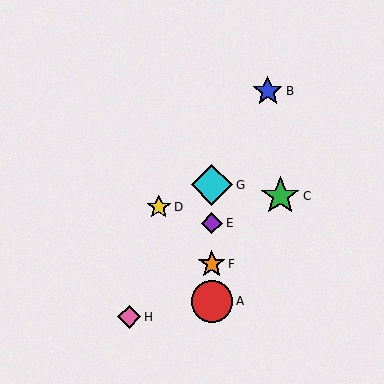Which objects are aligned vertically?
Objects A, E, F, G are aligned vertically.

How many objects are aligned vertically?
4 objects (A, E, F, G) are aligned vertically.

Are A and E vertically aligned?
Yes, both are at x≈212.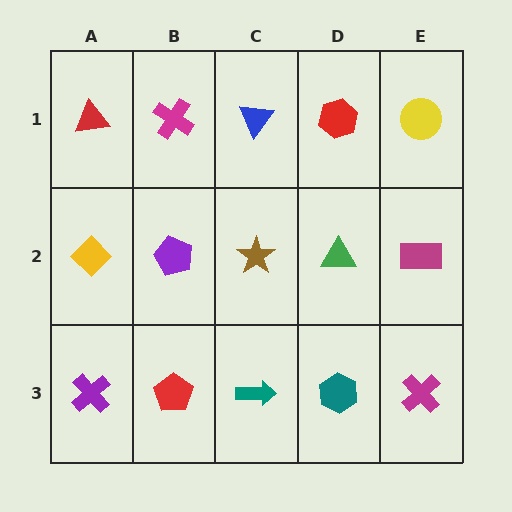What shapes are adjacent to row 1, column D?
A green triangle (row 2, column D), a blue triangle (row 1, column C), a yellow circle (row 1, column E).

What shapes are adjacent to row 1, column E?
A magenta rectangle (row 2, column E), a red hexagon (row 1, column D).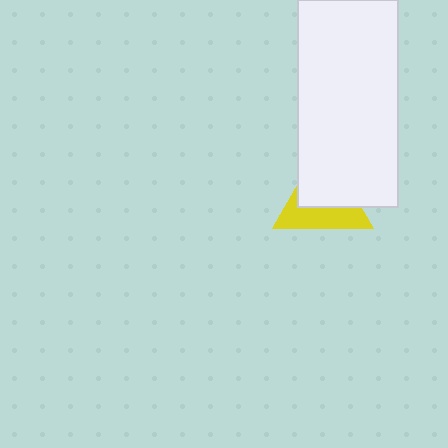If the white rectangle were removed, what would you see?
You would see the complete yellow triangle.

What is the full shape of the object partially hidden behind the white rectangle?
The partially hidden object is a yellow triangle.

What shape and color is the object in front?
The object in front is a white rectangle.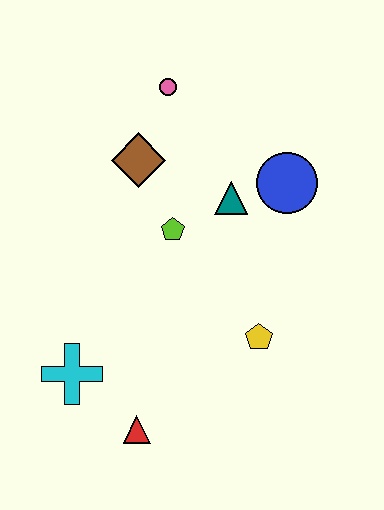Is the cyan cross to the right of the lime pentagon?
No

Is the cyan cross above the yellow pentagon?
No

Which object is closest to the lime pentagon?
The teal triangle is closest to the lime pentagon.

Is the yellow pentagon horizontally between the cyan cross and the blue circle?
Yes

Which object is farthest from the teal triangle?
The red triangle is farthest from the teal triangle.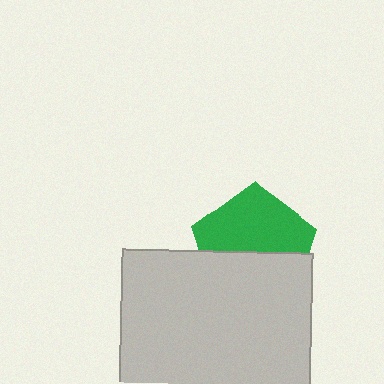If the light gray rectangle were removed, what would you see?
You would see the complete green pentagon.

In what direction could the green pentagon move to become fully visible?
The green pentagon could move up. That would shift it out from behind the light gray rectangle entirely.